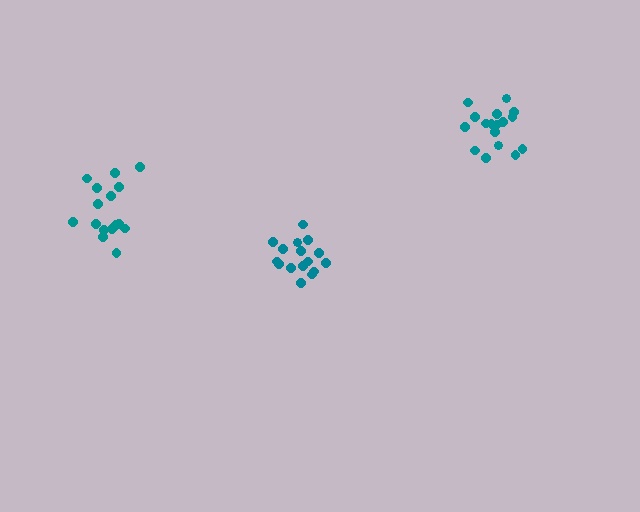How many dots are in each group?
Group 1: 16 dots, Group 2: 16 dots, Group 3: 17 dots (49 total).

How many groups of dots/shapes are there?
There are 3 groups.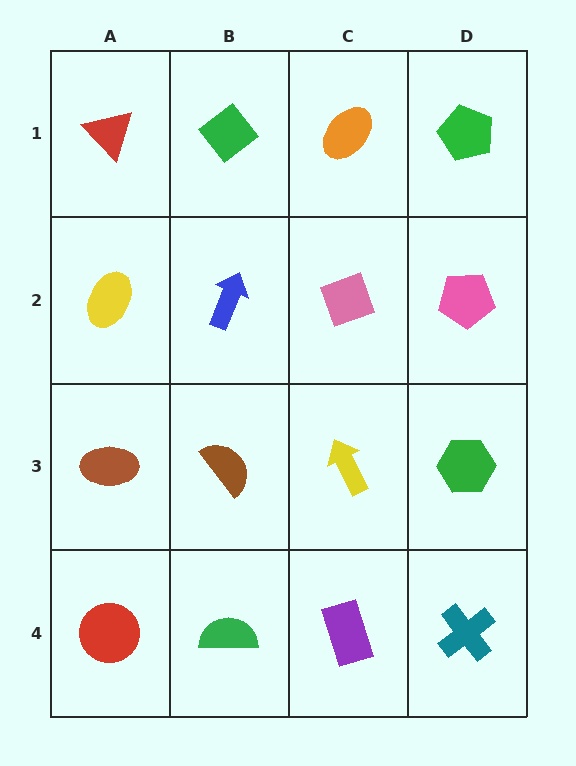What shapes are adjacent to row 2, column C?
An orange ellipse (row 1, column C), a yellow arrow (row 3, column C), a blue arrow (row 2, column B), a pink pentagon (row 2, column D).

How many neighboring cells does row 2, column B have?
4.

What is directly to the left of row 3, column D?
A yellow arrow.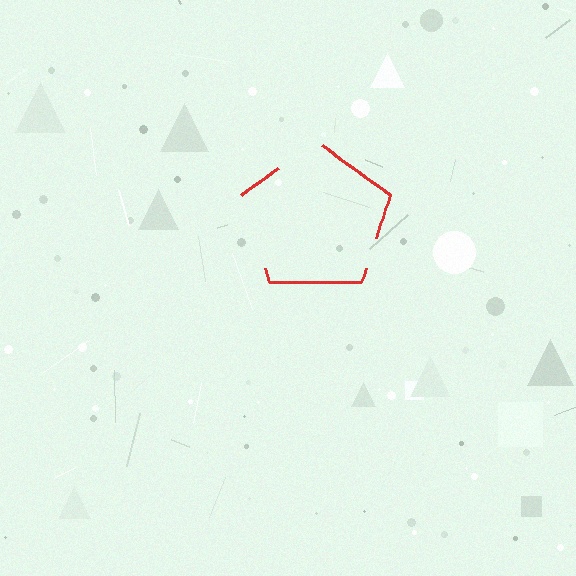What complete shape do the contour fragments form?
The contour fragments form a pentagon.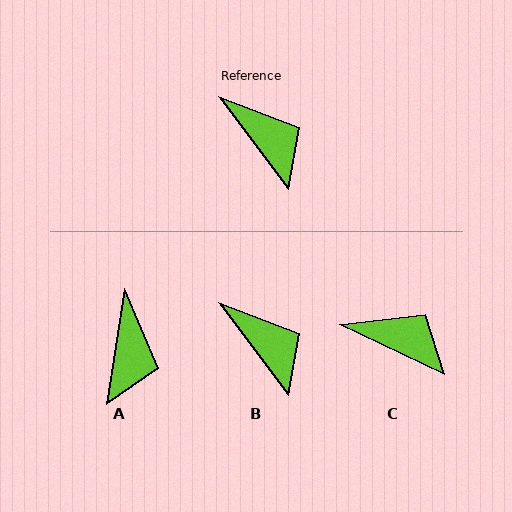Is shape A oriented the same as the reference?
No, it is off by about 45 degrees.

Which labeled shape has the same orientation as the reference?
B.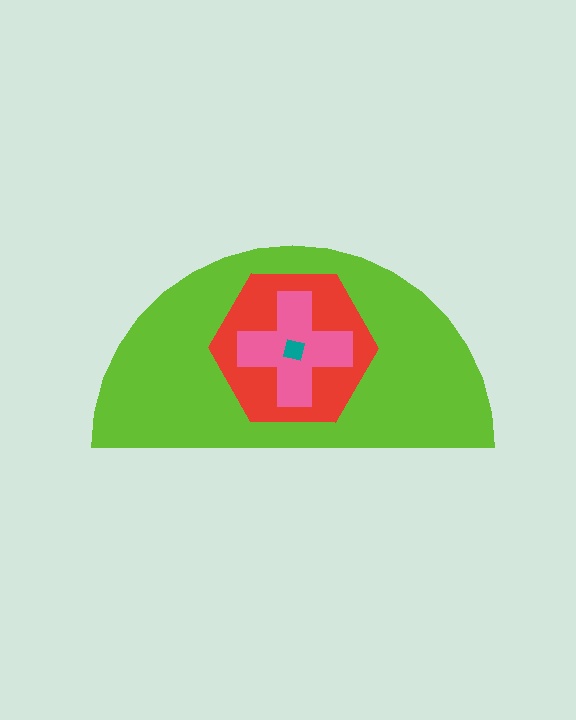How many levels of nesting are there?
4.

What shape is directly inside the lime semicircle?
The red hexagon.